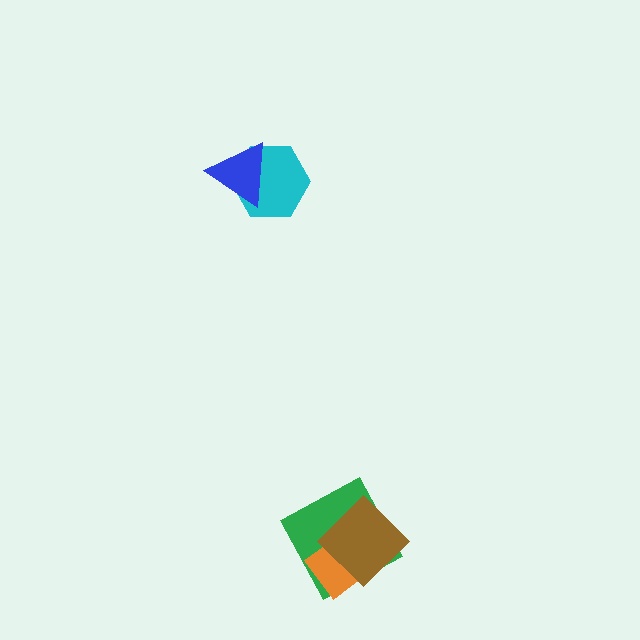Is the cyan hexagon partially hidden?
Yes, it is partially covered by another shape.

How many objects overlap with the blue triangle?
1 object overlaps with the blue triangle.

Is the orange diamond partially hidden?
Yes, it is partially covered by another shape.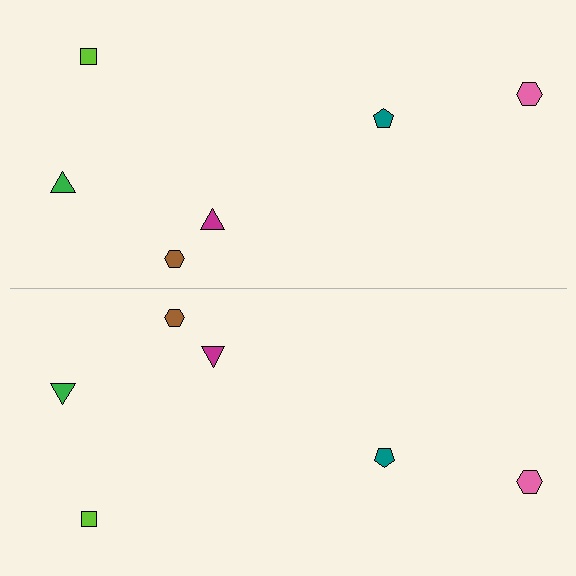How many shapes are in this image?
There are 12 shapes in this image.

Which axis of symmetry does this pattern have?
The pattern has a horizontal axis of symmetry running through the center of the image.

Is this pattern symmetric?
Yes, this pattern has bilateral (reflection) symmetry.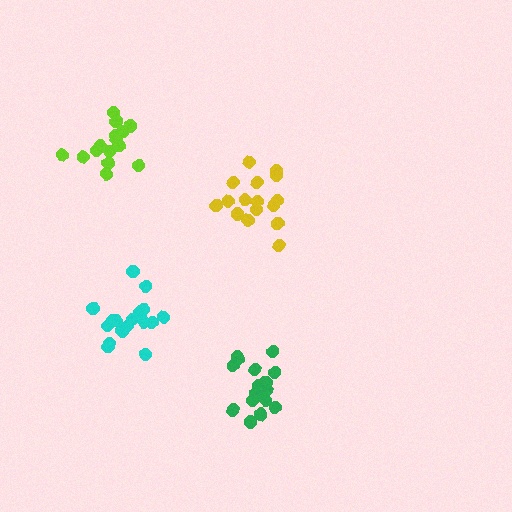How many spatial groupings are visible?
There are 4 spatial groupings.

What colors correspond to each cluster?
The clusters are colored: yellow, cyan, green, lime.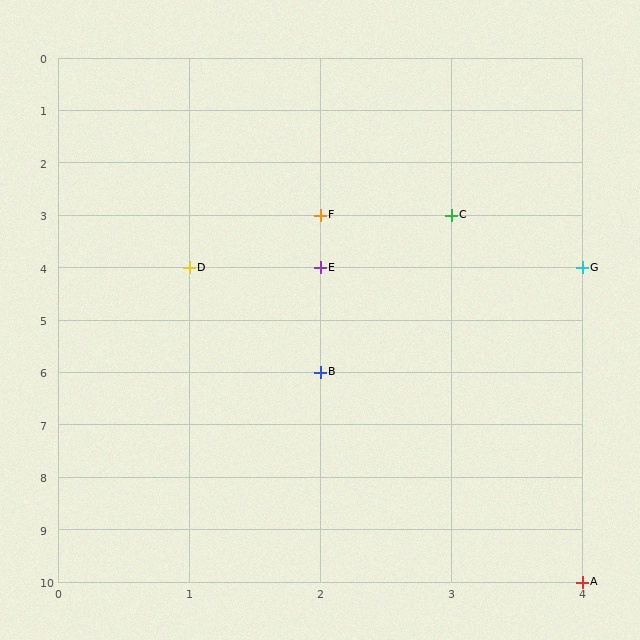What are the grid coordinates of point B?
Point B is at grid coordinates (2, 6).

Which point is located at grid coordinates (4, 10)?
Point A is at (4, 10).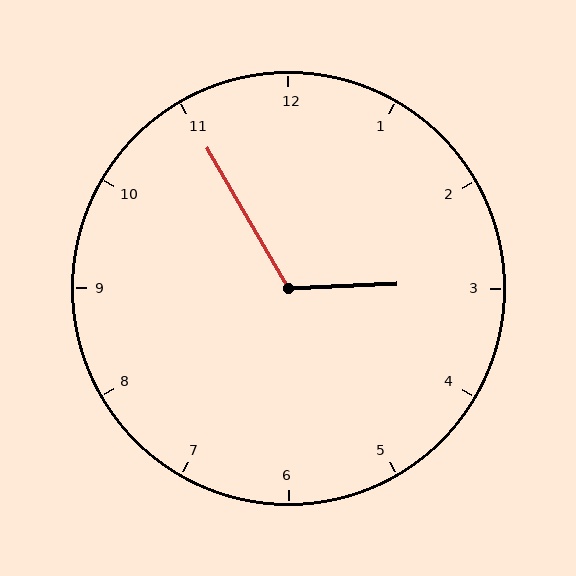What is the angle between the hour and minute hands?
Approximately 118 degrees.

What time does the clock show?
2:55.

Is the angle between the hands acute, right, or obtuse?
It is obtuse.